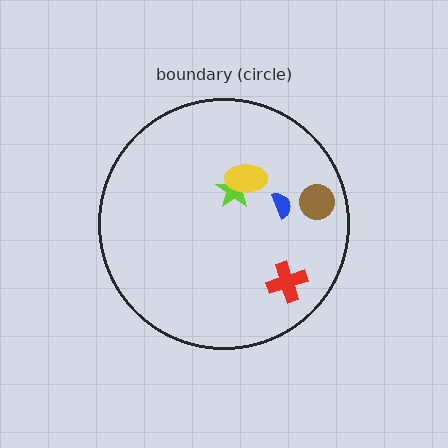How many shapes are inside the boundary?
5 inside, 0 outside.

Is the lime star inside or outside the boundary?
Inside.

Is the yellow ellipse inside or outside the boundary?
Inside.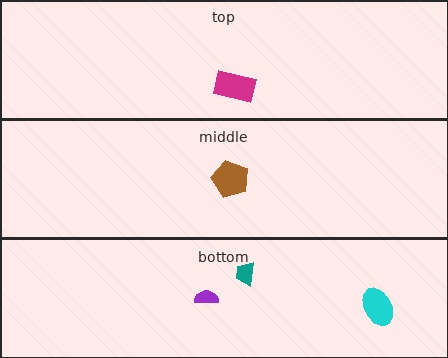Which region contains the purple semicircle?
The bottom region.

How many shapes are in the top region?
1.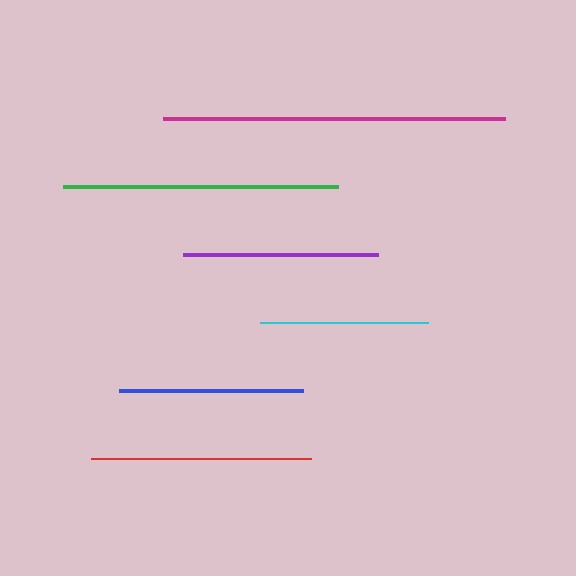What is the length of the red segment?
The red segment is approximately 220 pixels long.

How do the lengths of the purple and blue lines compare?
The purple and blue lines are approximately the same length.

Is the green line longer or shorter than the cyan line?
The green line is longer than the cyan line.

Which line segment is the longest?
The magenta line is the longest at approximately 342 pixels.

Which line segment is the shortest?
The cyan line is the shortest at approximately 168 pixels.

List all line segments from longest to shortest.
From longest to shortest: magenta, green, red, purple, blue, cyan.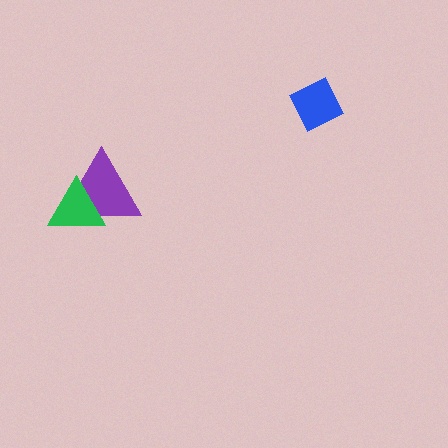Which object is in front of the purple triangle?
The green triangle is in front of the purple triangle.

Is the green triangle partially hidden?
No, no other shape covers it.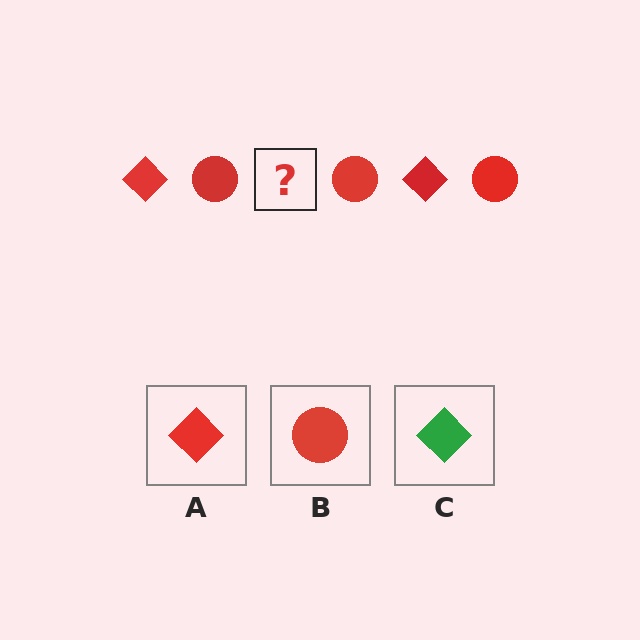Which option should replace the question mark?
Option A.